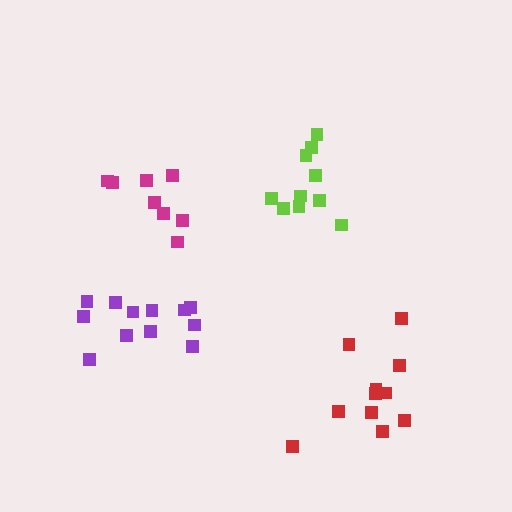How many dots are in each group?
Group 1: 8 dots, Group 2: 12 dots, Group 3: 10 dots, Group 4: 11 dots (41 total).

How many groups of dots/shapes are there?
There are 4 groups.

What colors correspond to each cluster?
The clusters are colored: magenta, purple, lime, red.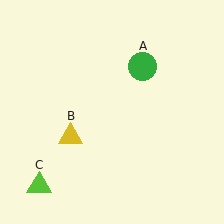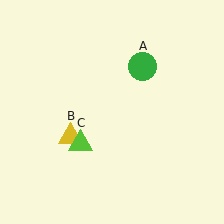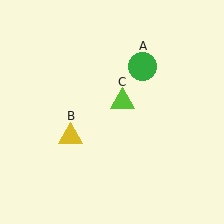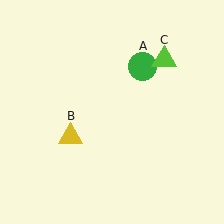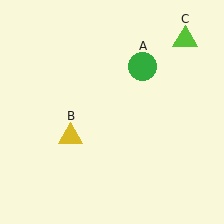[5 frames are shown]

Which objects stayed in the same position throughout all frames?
Green circle (object A) and yellow triangle (object B) remained stationary.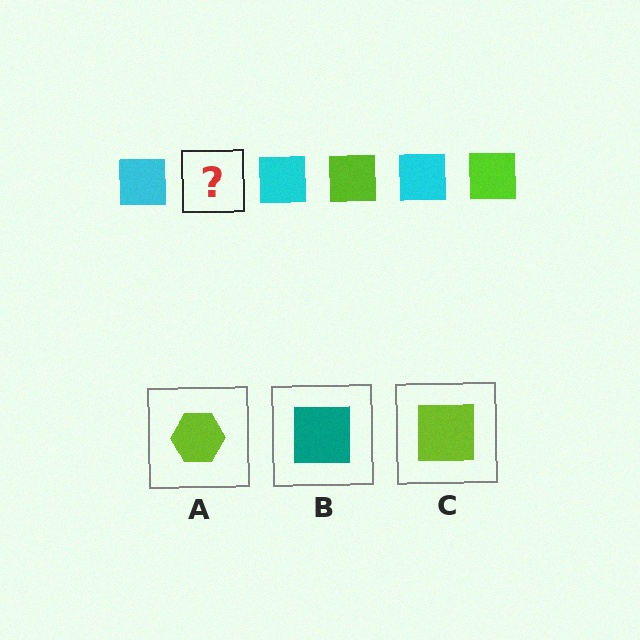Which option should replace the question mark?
Option C.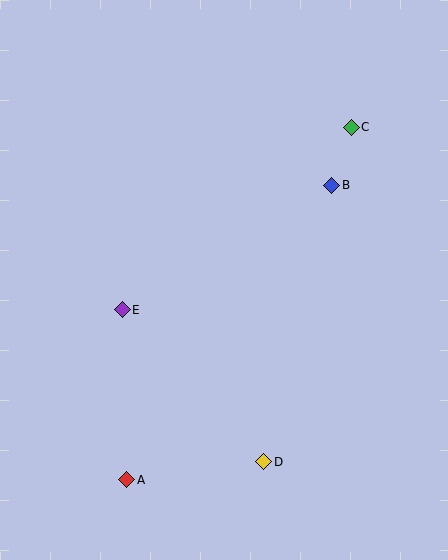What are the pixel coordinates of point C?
Point C is at (351, 127).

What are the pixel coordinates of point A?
Point A is at (127, 480).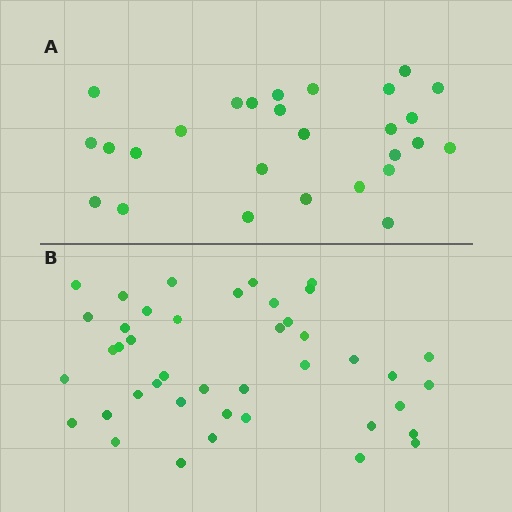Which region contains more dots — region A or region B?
Region B (the bottom region) has more dots.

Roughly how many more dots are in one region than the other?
Region B has approximately 15 more dots than region A.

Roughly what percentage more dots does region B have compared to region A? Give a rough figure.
About 55% more.